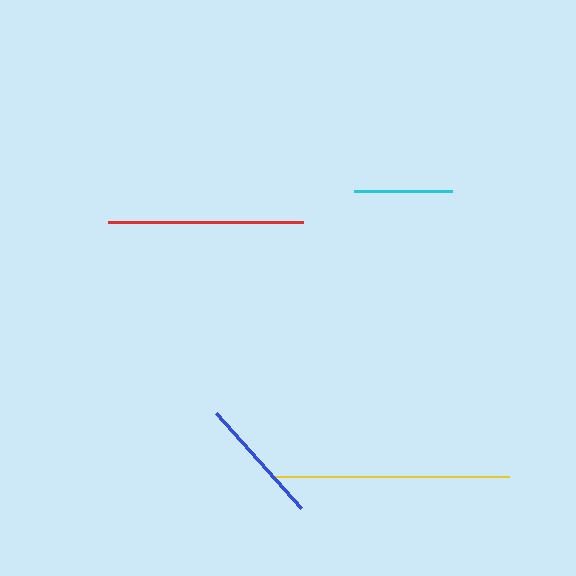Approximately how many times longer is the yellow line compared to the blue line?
The yellow line is approximately 1.8 times the length of the blue line.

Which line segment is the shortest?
The cyan line is the shortest at approximately 98 pixels.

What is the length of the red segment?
The red segment is approximately 195 pixels long.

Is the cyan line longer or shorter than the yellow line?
The yellow line is longer than the cyan line.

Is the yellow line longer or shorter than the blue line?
The yellow line is longer than the blue line.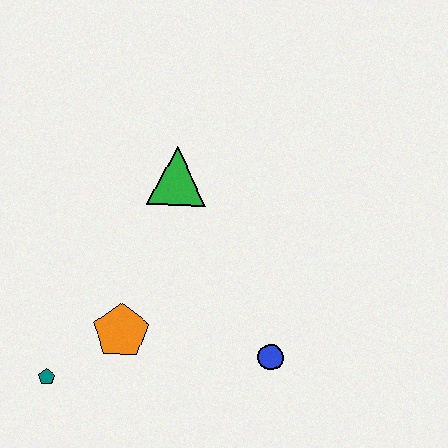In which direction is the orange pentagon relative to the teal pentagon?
The orange pentagon is to the right of the teal pentagon.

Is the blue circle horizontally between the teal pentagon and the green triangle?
No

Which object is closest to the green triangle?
The orange pentagon is closest to the green triangle.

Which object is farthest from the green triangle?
The teal pentagon is farthest from the green triangle.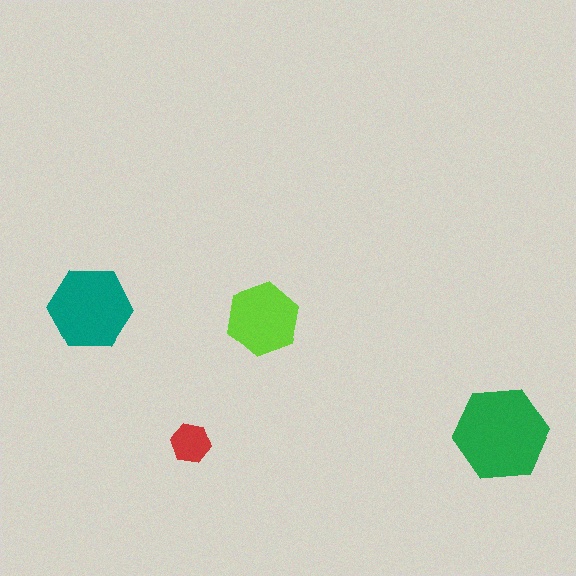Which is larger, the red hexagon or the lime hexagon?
The lime one.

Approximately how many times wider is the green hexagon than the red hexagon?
About 2.5 times wider.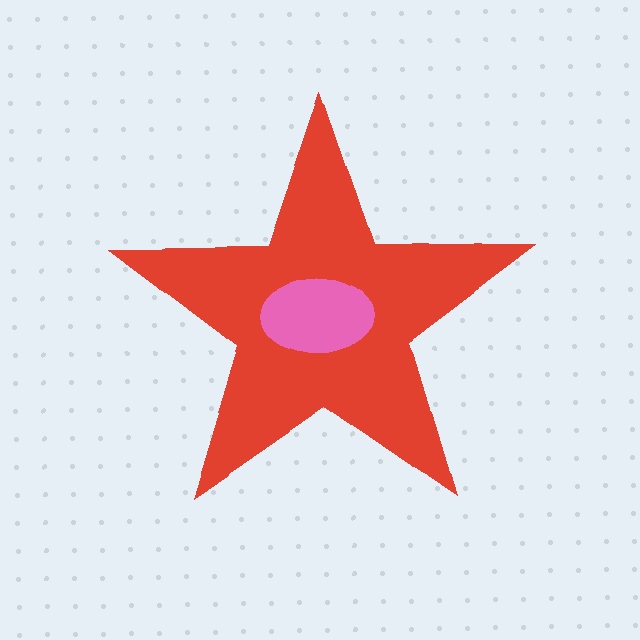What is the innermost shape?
The pink ellipse.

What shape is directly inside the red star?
The pink ellipse.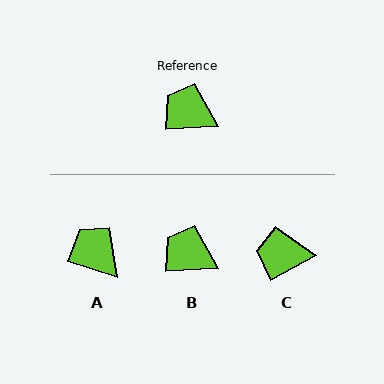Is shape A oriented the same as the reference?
No, it is off by about 20 degrees.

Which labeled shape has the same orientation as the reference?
B.